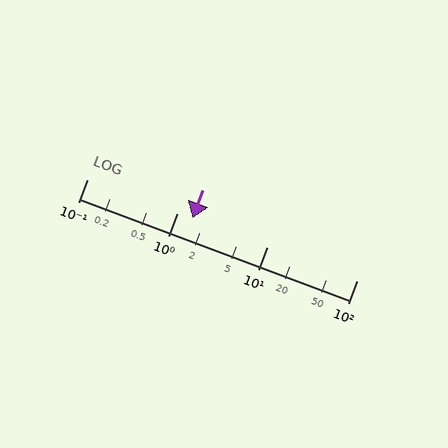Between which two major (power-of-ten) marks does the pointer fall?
The pointer is between 1 and 10.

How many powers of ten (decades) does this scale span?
The scale spans 3 decades, from 0.1 to 100.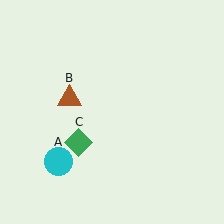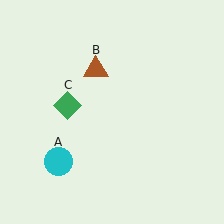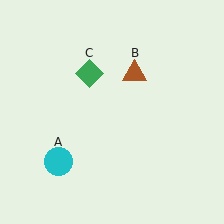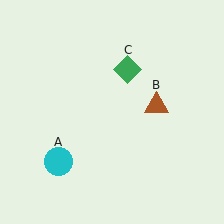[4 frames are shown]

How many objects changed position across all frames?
2 objects changed position: brown triangle (object B), green diamond (object C).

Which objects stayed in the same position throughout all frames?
Cyan circle (object A) remained stationary.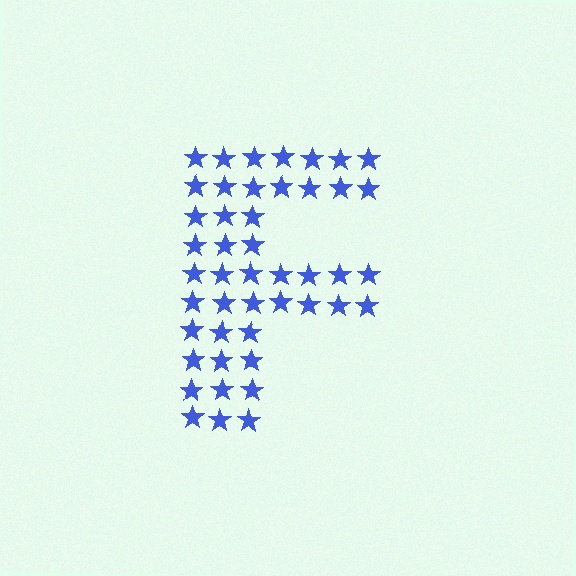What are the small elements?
The small elements are stars.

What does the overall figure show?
The overall figure shows the letter F.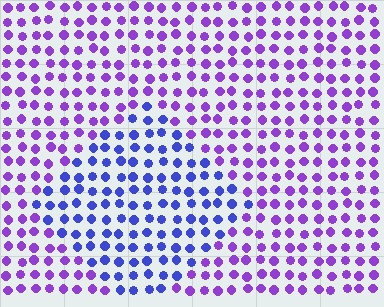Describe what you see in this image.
The image is filled with small purple elements in a uniform arrangement. A diamond-shaped region is visible where the elements are tinted to a slightly different hue, forming a subtle color boundary.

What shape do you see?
I see a diamond.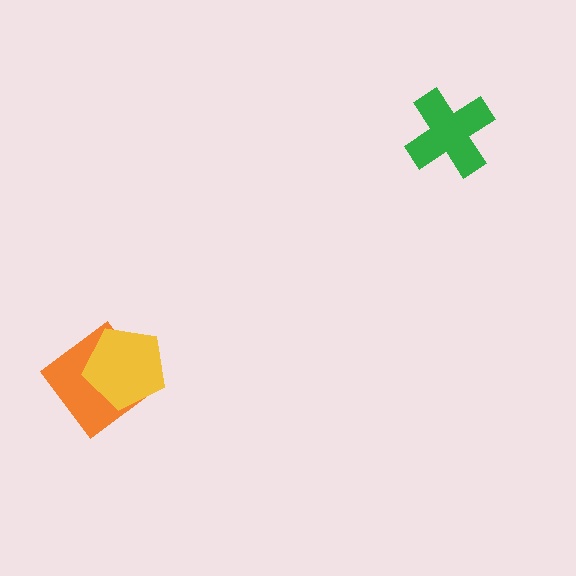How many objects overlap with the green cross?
0 objects overlap with the green cross.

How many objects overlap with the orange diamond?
1 object overlaps with the orange diamond.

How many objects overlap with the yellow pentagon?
1 object overlaps with the yellow pentagon.